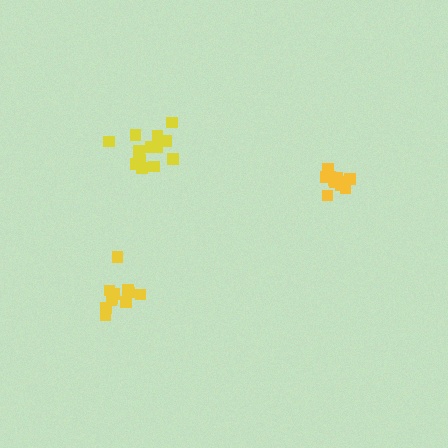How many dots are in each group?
Group 1: 11 dots, Group 2: 14 dots, Group 3: 11 dots (36 total).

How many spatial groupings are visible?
There are 3 spatial groupings.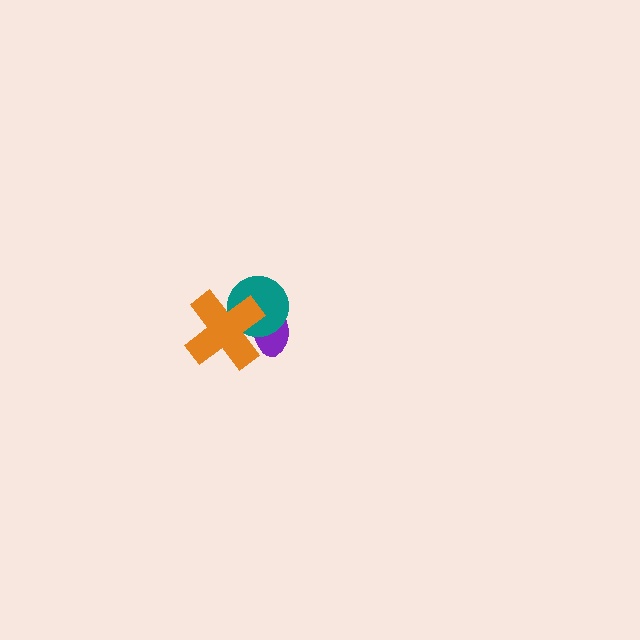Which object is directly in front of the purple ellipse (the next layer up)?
The teal circle is directly in front of the purple ellipse.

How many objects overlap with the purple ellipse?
2 objects overlap with the purple ellipse.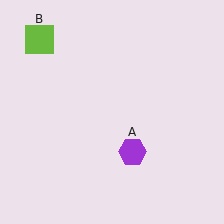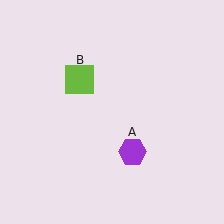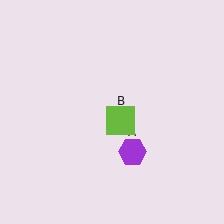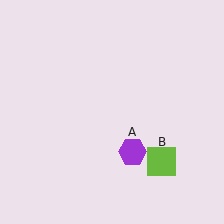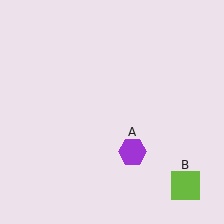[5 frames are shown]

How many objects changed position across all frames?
1 object changed position: lime square (object B).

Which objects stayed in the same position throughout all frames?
Purple hexagon (object A) remained stationary.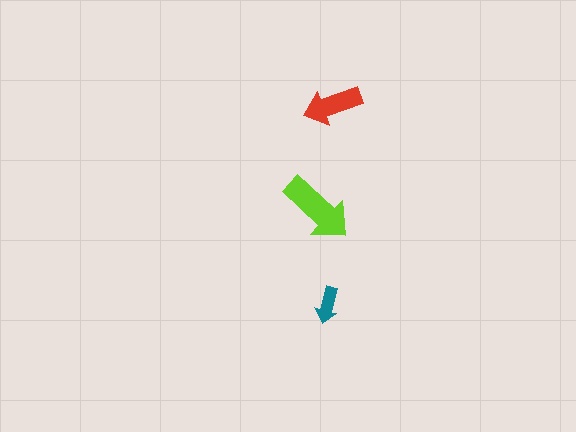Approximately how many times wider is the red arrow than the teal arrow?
About 1.5 times wider.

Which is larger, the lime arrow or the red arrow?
The lime one.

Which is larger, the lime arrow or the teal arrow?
The lime one.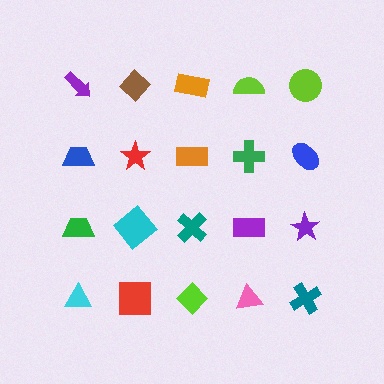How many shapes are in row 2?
5 shapes.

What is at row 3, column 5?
A purple star.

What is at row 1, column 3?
An orange rectangle.